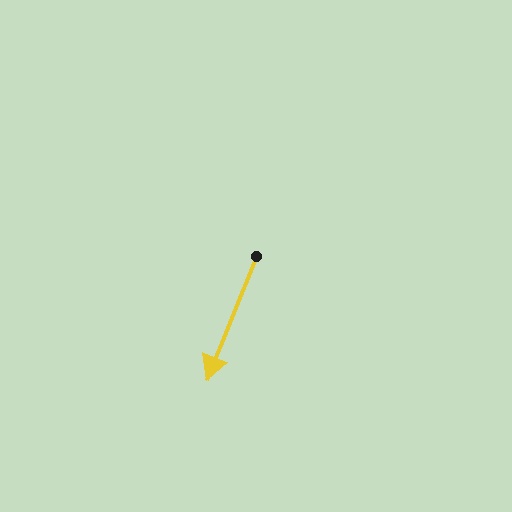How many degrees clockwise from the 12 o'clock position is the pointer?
Approximately 202 degrees.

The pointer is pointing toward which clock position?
Roughly 7 o'clock.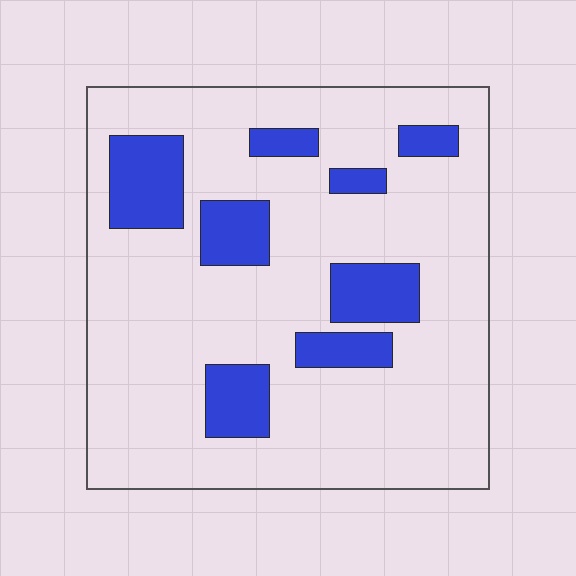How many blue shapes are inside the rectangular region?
8.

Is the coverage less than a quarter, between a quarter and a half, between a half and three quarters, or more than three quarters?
Less than a quarter.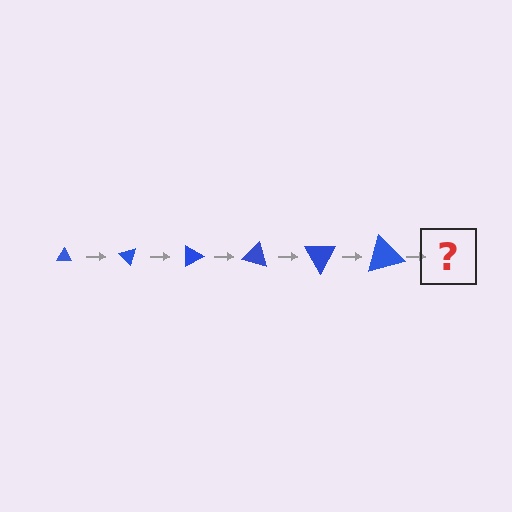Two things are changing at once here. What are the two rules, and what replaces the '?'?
The two rules are that the triangle grows larger each step and it rotates 45 degrees each step. The '?' should be a triangle, larger than the previous one and rotated 270 degrees from the start.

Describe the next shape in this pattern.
It should be a triangle, larger than the previous one and rotated 270 degrees from the start.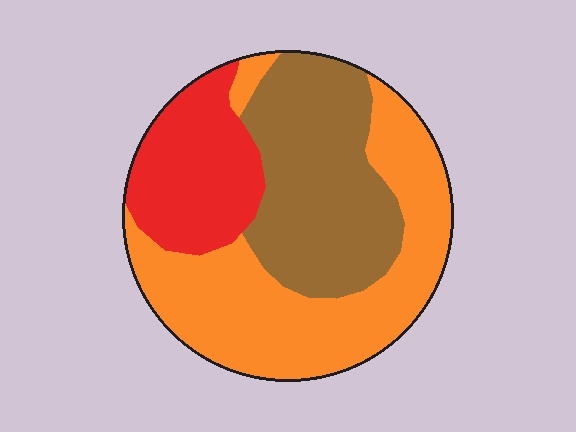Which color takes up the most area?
Orange, at roughly 45%.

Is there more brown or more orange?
Orange.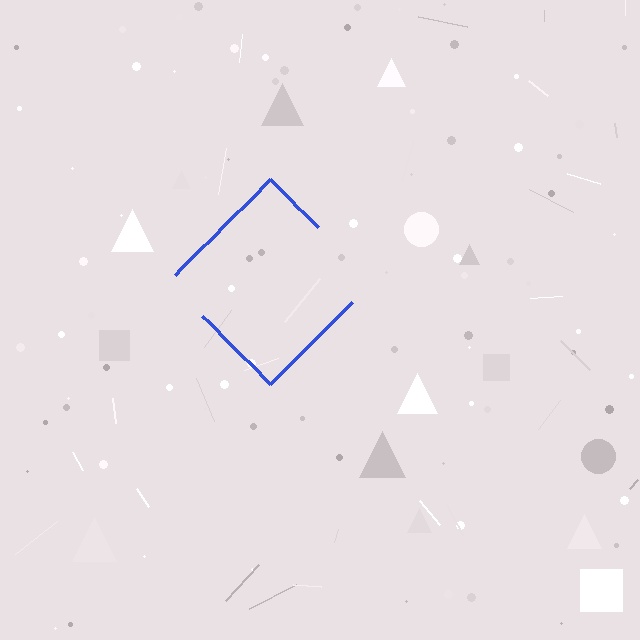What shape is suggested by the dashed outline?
The dashed outline suggests a diamond.